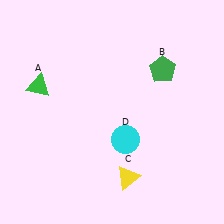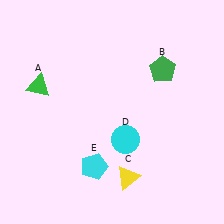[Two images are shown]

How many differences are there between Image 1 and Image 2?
There is 1 difference between the two images.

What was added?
A cyan pentagon (E) was added in Image 2.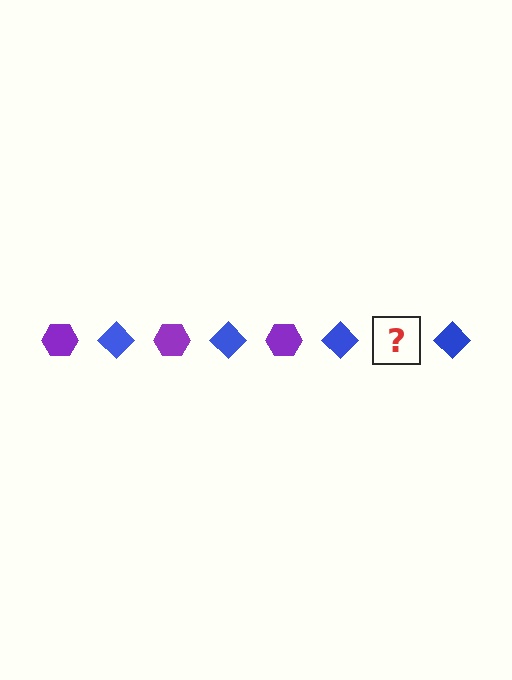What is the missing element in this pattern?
The missing element is a purple hexagon.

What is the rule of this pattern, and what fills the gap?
The rule is that the pattern alternates between purple hexagon and blue diamond. The gap should be filled with a purple hexagon.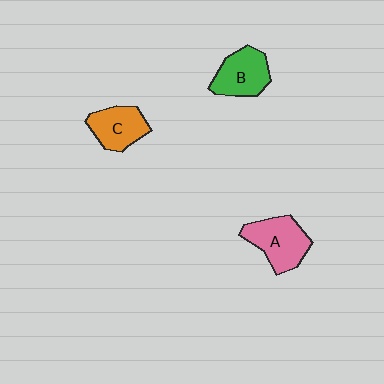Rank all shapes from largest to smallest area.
From largest to smallest: A (pink), B (green), C (orange).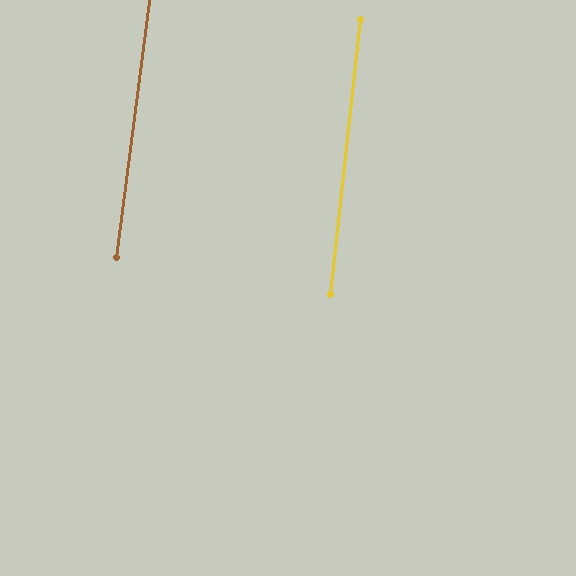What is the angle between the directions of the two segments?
Approximately 1 degree.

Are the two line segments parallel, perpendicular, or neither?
Parallel — their directions differ by only 1.3°.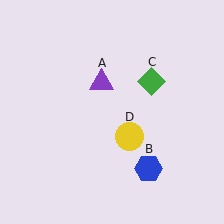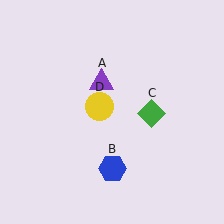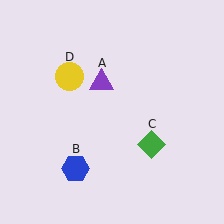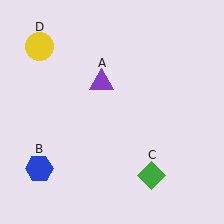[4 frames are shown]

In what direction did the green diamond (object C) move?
The green diamond (object C) moved down.